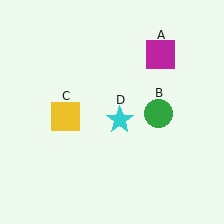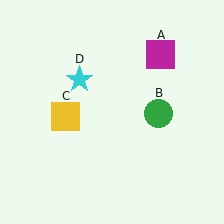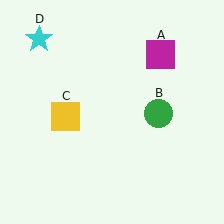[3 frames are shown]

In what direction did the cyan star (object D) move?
The cyan star (object D) moved up and to the left.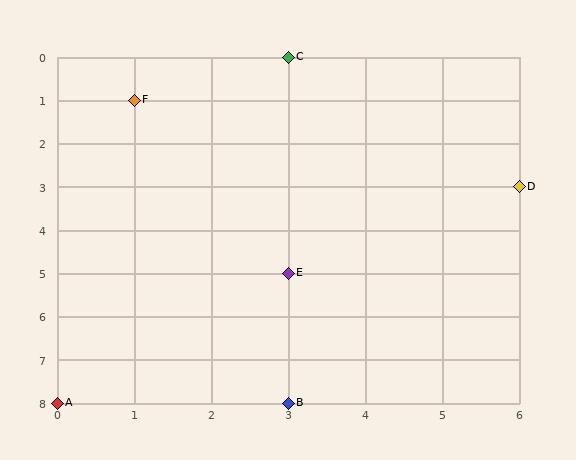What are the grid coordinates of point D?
Point D is at grid coordinates (6, 3).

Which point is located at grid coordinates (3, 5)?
Point E is at (3, 5).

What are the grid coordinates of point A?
Point A is at grid coordinates (0, 8).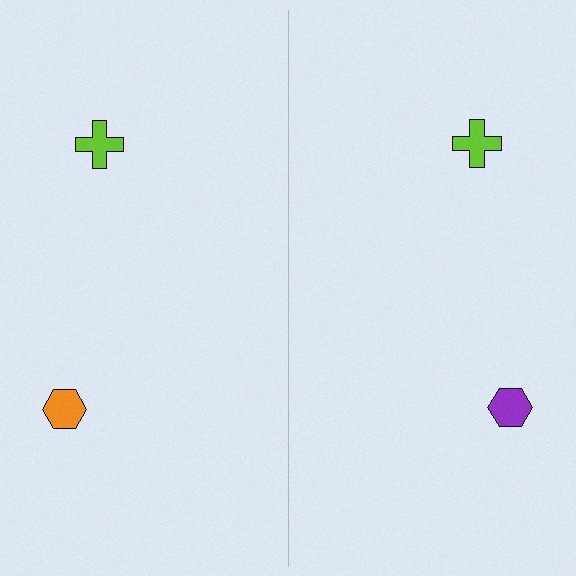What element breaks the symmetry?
The purple hexagon on the right side breaks the symmetry — its mirror counterpart is orange.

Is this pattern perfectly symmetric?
No, the pattern is not perfectly symmetric. The purple hexagon on the right side breaks the symmetry — its mirror counterpart is orange.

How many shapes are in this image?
There are 4 shapes in this image.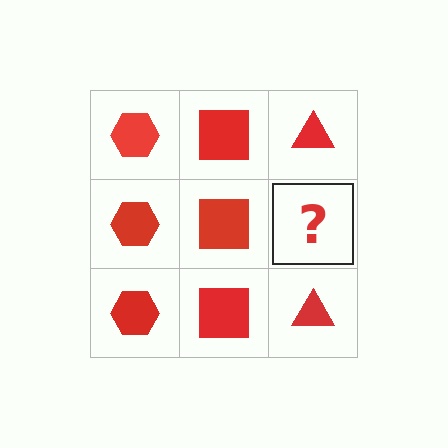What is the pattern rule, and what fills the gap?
The rule is that each column has a consistent shape. The gap should be filled with a red triangle.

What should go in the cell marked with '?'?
The missing cell should contain a red triangle.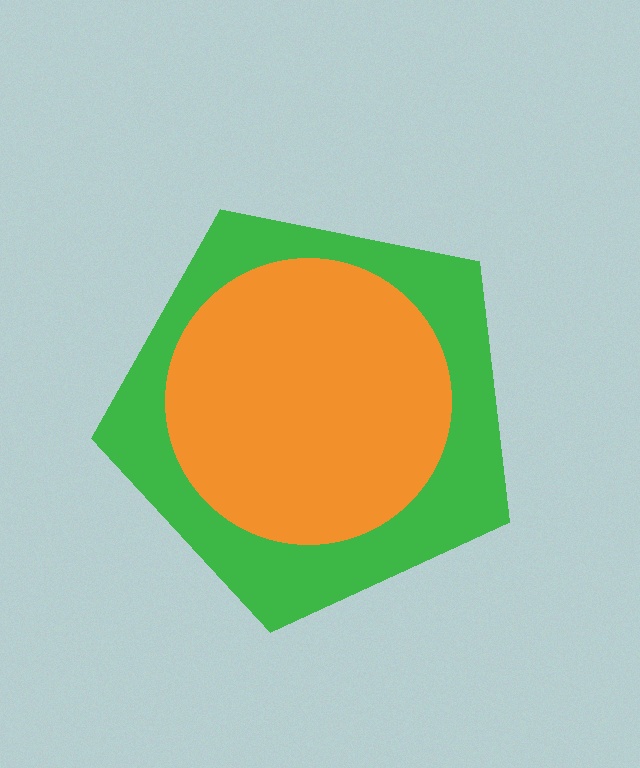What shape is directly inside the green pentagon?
The orange circle.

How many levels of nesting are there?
2.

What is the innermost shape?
The orange circle.